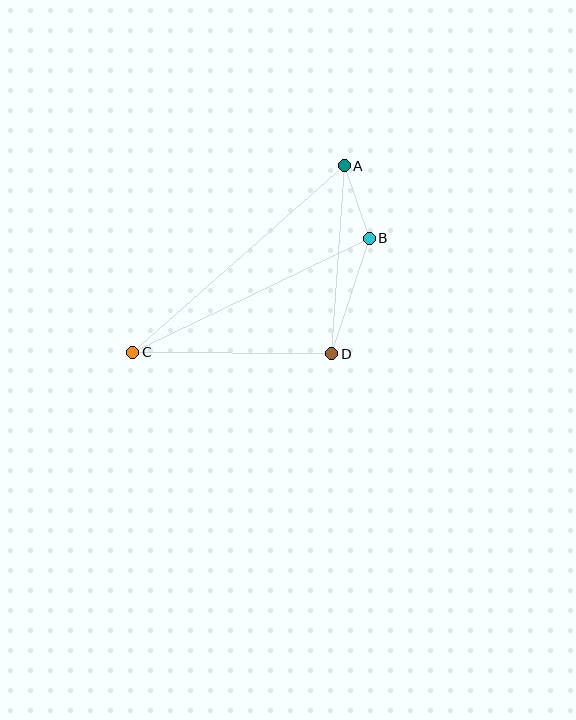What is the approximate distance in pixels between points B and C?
The distance between B and C is approximately 262 pixels.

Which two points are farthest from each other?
Points A and C are farthest from each other.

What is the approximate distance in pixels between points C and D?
The distance between C and D is approximately 199 pixels.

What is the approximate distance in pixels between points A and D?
The distance between A and D is approximately 188 pixels.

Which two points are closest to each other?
Points A and B are closest to each other.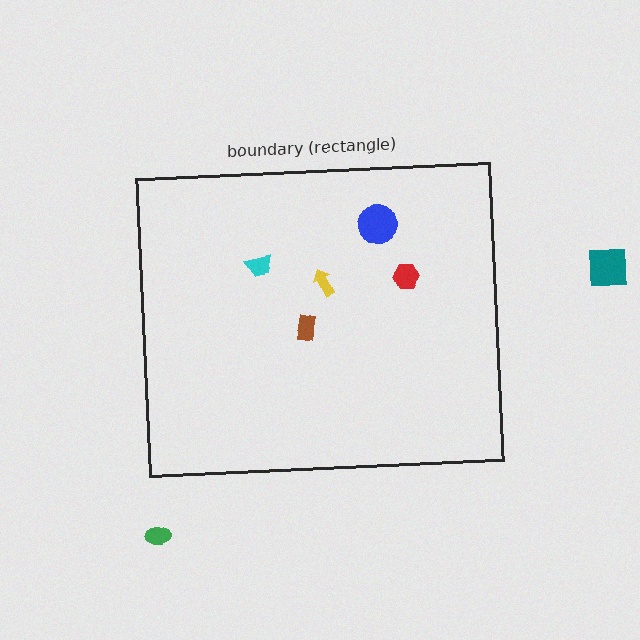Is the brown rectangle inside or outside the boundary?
Inside.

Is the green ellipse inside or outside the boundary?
Outside.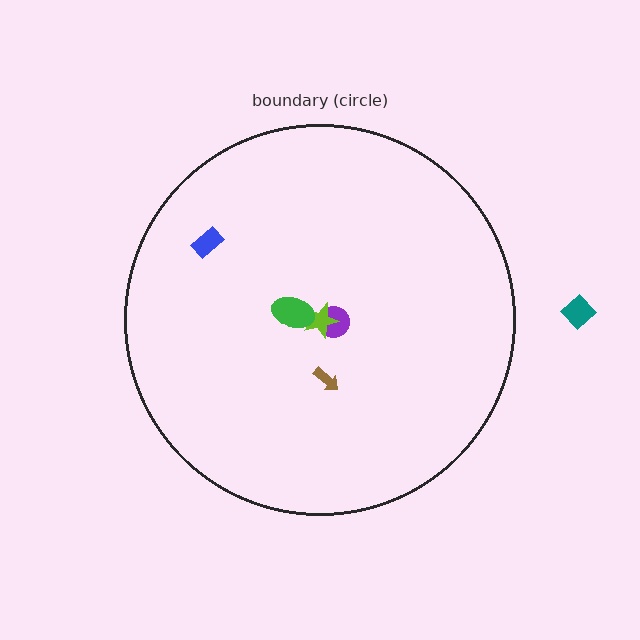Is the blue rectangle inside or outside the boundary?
Inside.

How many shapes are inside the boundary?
5 inside, 1 outside.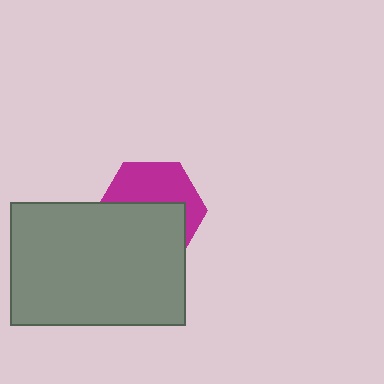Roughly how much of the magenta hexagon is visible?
About half of it is visible (roughly 46%).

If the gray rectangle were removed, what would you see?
You would see the complete magenta hexagon.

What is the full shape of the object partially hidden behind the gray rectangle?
The partially hidden object is a magenta hexagon.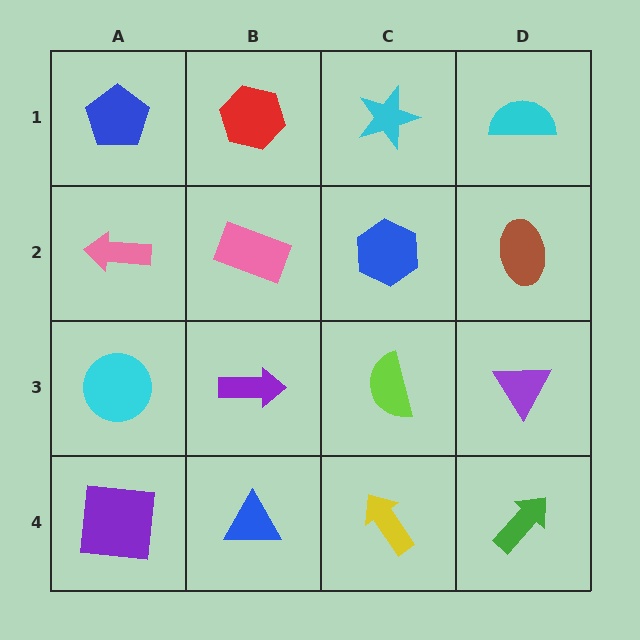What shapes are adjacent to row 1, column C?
A blue hexagon (row 2, column C), a red hexagon (row 1, column B), a cyan semicircle (row 1, column D).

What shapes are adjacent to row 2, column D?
A cyan semicircle (row 1, column D), a purple triangle (row 3, column D), a blue hexagon (row 2, column C).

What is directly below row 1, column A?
A pink arrow.